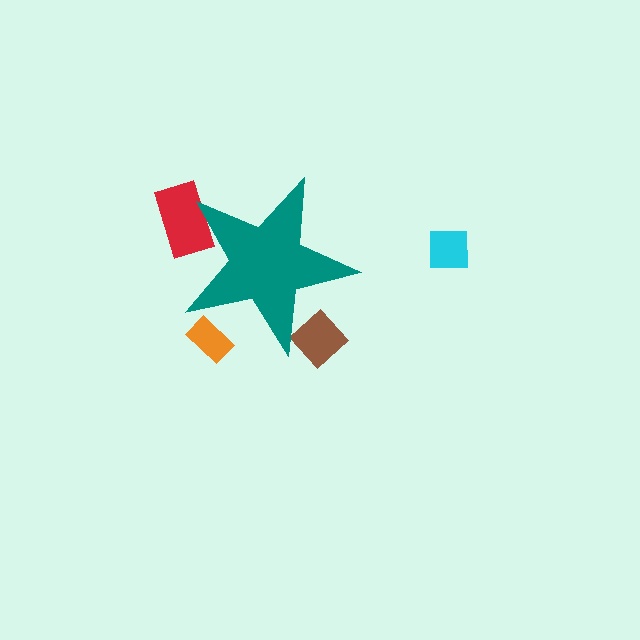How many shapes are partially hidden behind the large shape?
3 shapes are partially hidden.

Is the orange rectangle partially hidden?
Yes, the orange rectangle is partially hidden behind the teal star.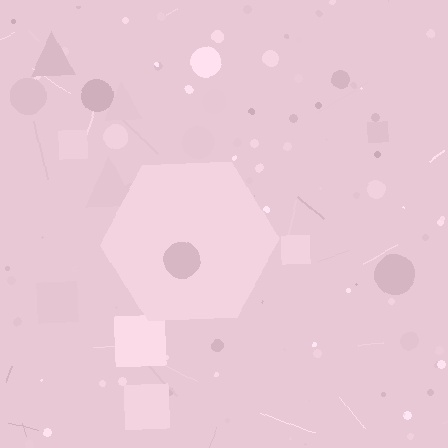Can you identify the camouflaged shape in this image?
The camouflaged shape is a hexagon.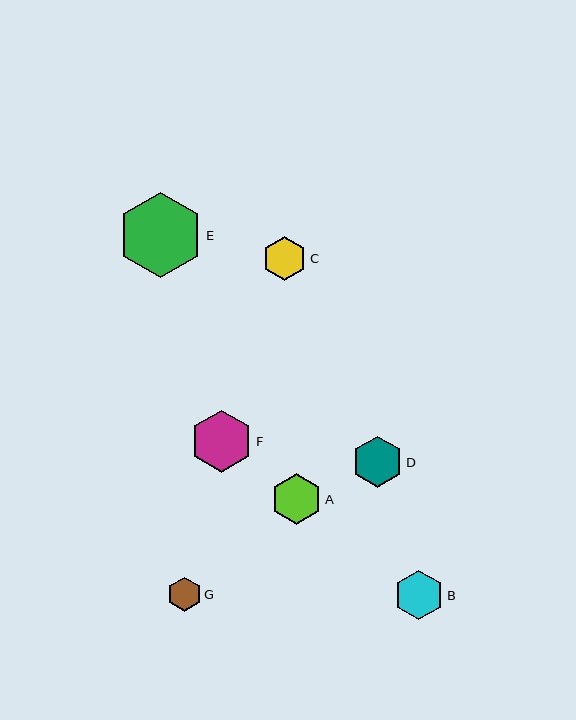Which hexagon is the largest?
Hexagon E is the largest with a size of approximately 86 pixels.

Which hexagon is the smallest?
Hexagon G is the smallest with a size of approximately 34 pixels.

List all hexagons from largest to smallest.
From largest to smallest: E, F, D, A, B, C, G.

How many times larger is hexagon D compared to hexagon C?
Hexagon D is approximately 1.2 times the size of hexagon C.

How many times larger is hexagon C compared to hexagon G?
Hexagon C is approximately 1.3 times the size of hexagon G.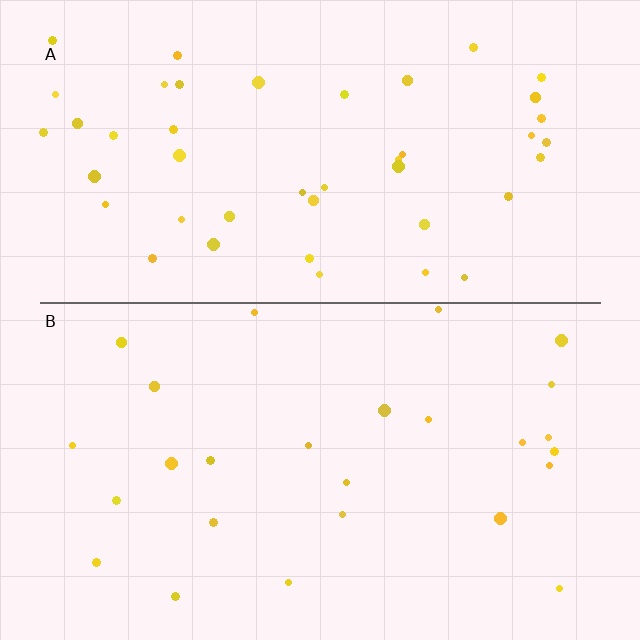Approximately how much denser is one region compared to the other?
Approximately 1.7× — region A over region B.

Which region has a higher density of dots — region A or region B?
A (the top).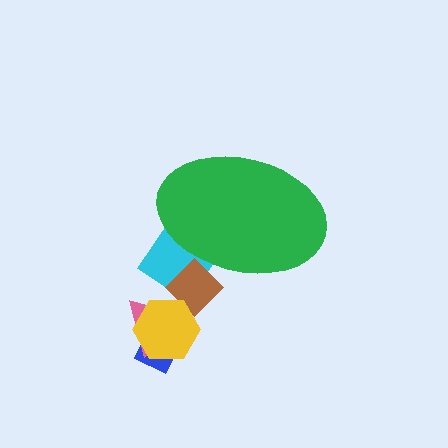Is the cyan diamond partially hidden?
Yes, the cyan diamond is partially hidden behind the green ellipse.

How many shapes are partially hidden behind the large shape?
2 shapes are partially hidden.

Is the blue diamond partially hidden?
No, the blue diamond is fully visible.